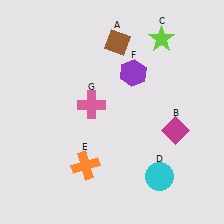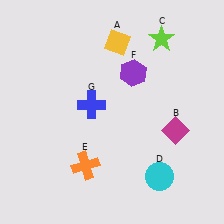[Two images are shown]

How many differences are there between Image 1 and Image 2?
There are 2 differences between the two images.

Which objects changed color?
A changed from brown to yellow. G changed from pink to blue.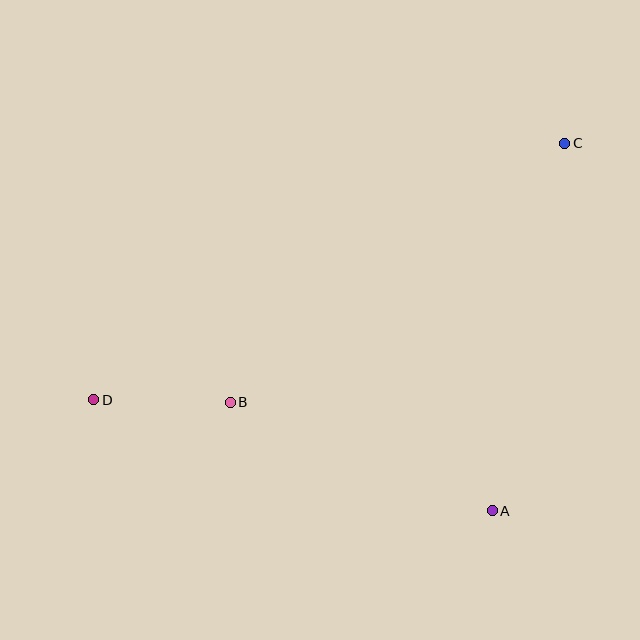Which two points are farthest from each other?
Points C and D are farthest from each other.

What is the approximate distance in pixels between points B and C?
The distance between B and C is approximately 423 pixels.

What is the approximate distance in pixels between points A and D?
The distance between A and D is approximately 414 pixels.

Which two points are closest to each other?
Points B and D are closest to each other.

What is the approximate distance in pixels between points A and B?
The distance between A and B is approximately 284 pixels.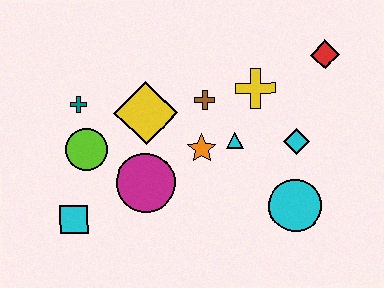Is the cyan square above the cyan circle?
No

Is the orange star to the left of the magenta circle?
No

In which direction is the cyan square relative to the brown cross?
The cyan square is to the left of the brown cross.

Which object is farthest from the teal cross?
The red diamond is farthest from the teal cross.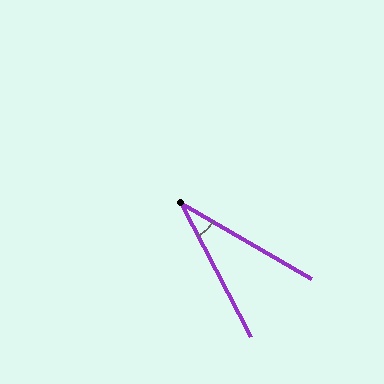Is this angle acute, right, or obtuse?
It is acute.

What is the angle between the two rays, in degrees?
Approximately 32 degrees.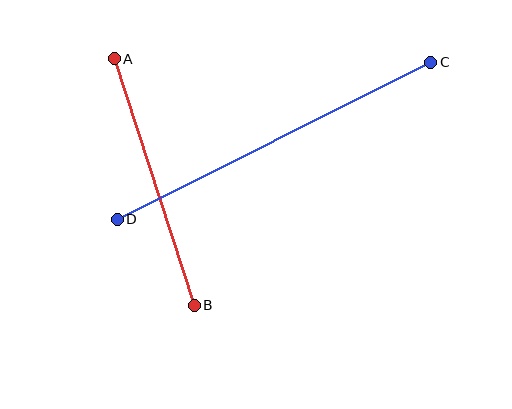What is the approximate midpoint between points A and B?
The midpoint is at approximately (154, 182) pixels.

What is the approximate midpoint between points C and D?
The midpoint is at approximately (274, 141) pixels.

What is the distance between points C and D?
The distance is approximately 351 pixels.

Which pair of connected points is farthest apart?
Points C and D are farthest apart.